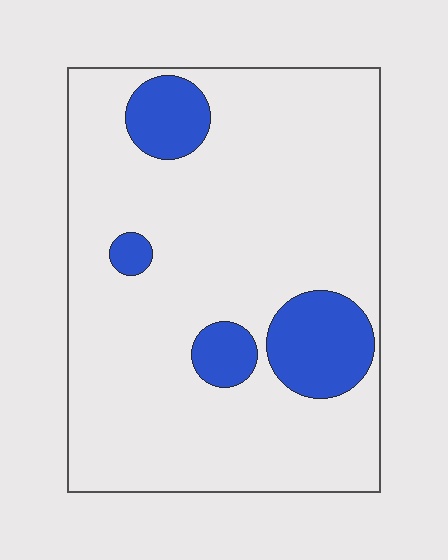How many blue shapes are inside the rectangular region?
4.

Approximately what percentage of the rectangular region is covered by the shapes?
Approximately 15%.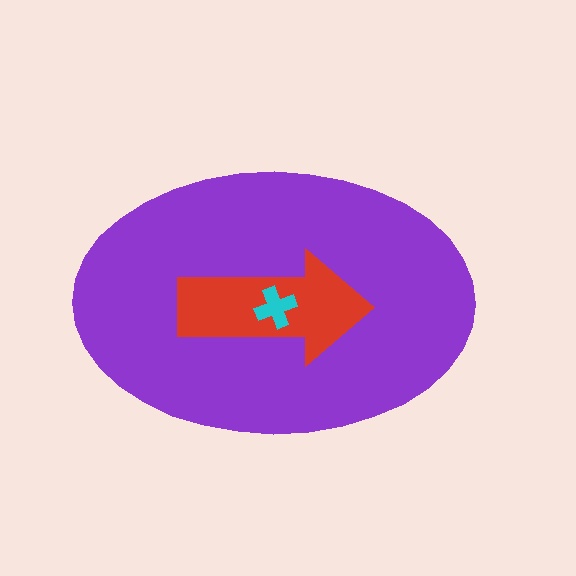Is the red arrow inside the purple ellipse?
Yes.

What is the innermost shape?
The cyan cross.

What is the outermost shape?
The purple ellipse.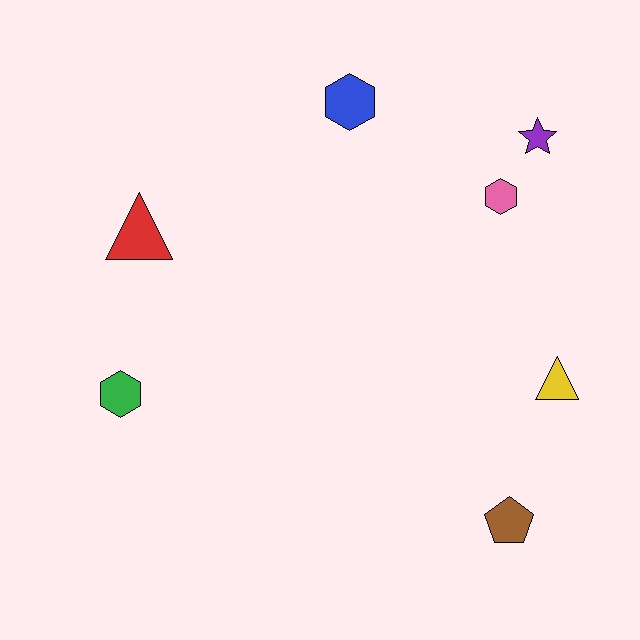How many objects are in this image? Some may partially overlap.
There are 7 objects.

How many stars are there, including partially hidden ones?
There is 1 star.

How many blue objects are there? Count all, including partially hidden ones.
There is 1 blue object.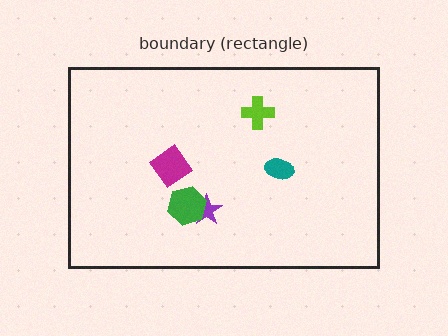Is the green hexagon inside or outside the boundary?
Inside.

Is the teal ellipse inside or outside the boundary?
Inside.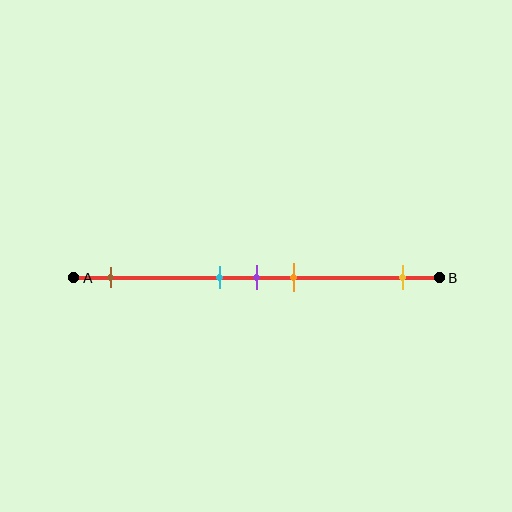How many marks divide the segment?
There are 5 marks dividing the segment.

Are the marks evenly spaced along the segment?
No, the marks are not evenly spaced.